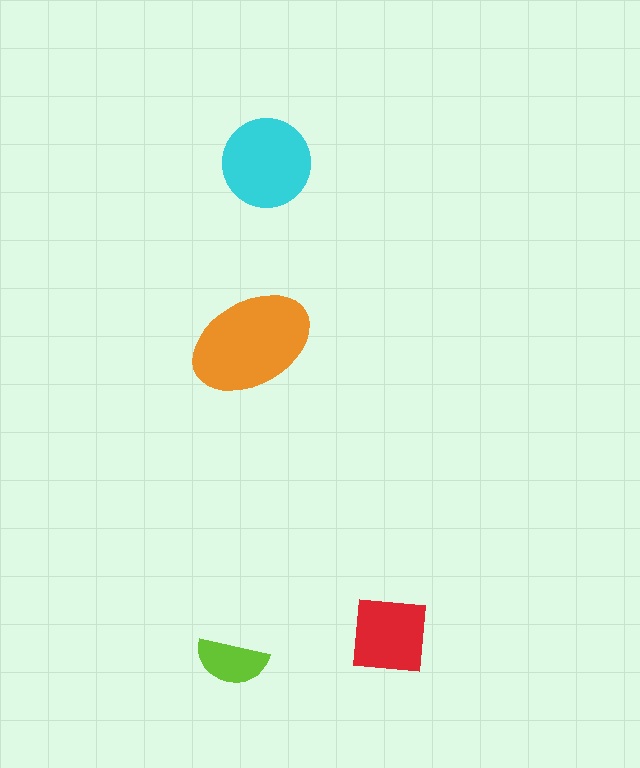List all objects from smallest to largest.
The lime semicircle, the red square, the cyan circle, the orange ellipse.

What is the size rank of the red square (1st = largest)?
3rd.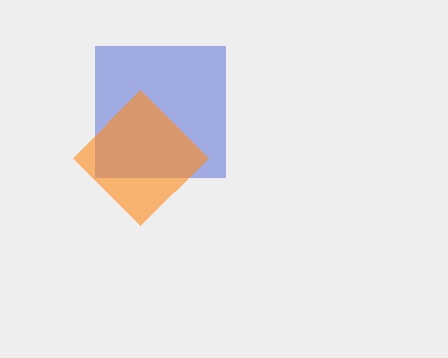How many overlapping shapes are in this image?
There are 2 overlapping shapes in the image.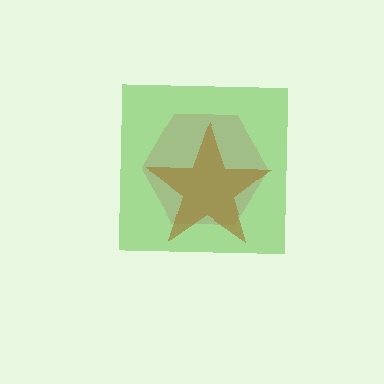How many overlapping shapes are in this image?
There are 3 overlapping shapes in the image.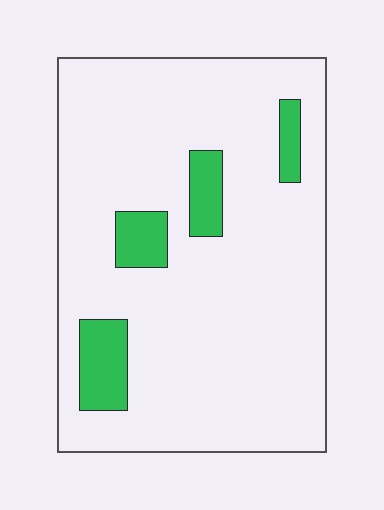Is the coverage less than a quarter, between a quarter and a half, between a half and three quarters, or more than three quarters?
Less than a quarter.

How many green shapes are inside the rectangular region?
4.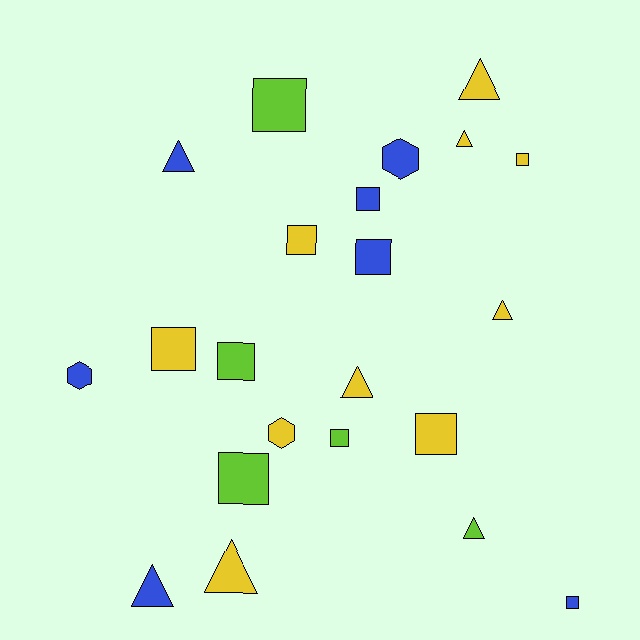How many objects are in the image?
There are 22 objects.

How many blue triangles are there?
There are 2 blue triangles.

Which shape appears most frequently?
Square, with 11 objects.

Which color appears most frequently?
Yellow, with 10 objects.